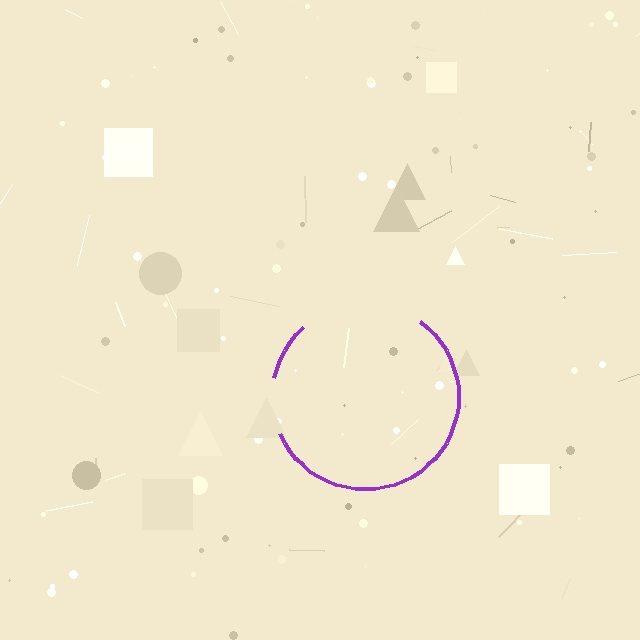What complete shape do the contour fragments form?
The contour fragments form a circle.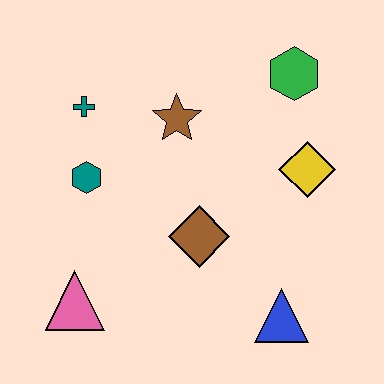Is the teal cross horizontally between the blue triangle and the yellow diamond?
No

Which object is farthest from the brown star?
The blue triangle is farthest from the brown star.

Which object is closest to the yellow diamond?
The green hexagon is closest to the yellow diamond.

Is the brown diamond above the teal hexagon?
No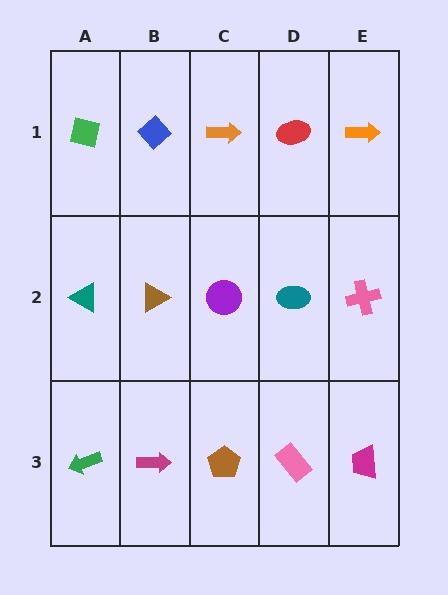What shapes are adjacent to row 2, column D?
A red ellipse (row 1, column D), a pink rectangle (row 3, column D), a purple circle (row 2, column C), a pink cross (row 2, column E).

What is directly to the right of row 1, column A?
A blue diamond.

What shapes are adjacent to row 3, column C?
A purple circle (row 2, column C), a magenta arrow (row 3, column B), a pink rectangle (row 3, column D).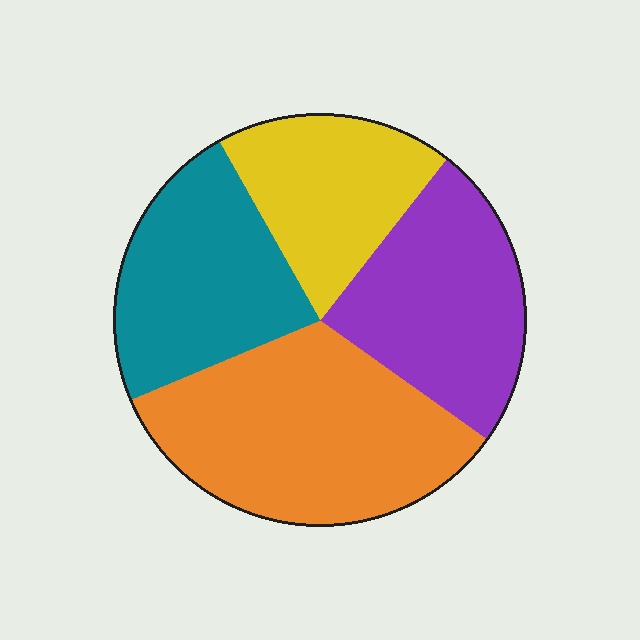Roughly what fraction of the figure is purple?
Purple takes up between a sixth and a third of the figure.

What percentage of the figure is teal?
Teal covers around 25% of the figure.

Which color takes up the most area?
Orange, at roughly 35%.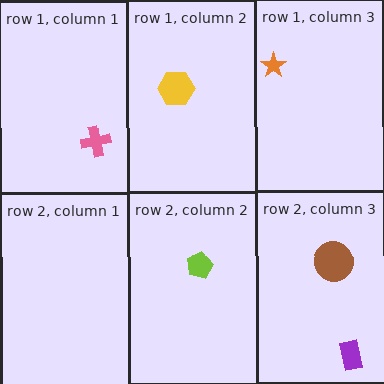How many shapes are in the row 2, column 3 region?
2.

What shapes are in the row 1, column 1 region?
The pink cross.